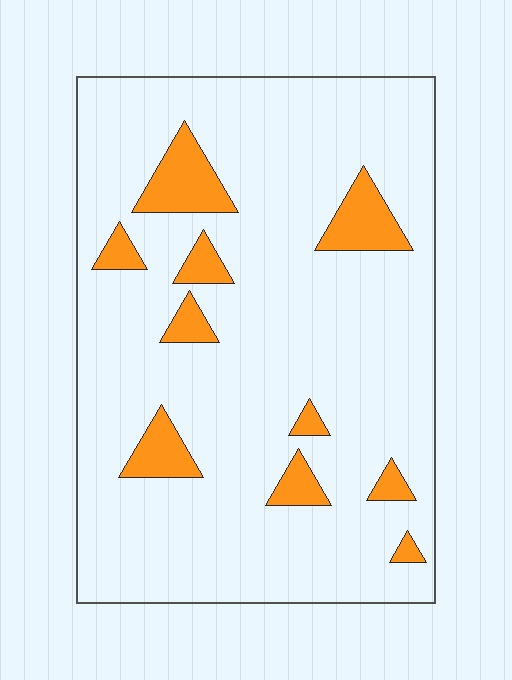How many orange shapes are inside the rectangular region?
10.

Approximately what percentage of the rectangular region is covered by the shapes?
Approximately 10%.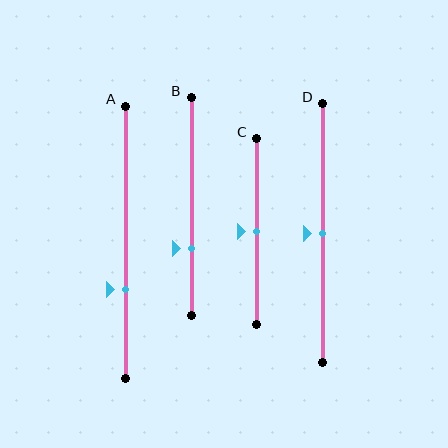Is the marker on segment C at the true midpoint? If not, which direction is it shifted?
Yes, the marker on segment C is at the true midpoint.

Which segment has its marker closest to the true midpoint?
Segment C has its marker closest to the true midpoint.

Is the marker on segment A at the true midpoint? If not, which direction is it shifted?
No, the marker on segment A is shifted downward by about 17% of the segment length.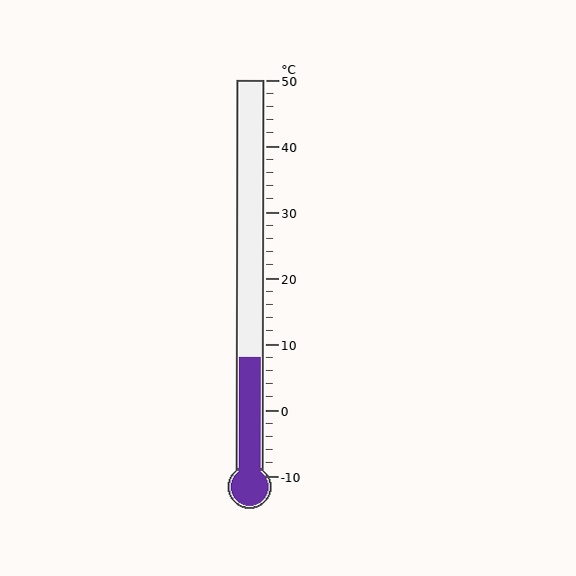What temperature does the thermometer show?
The thermometer shows approximately 8°C.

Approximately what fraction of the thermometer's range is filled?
The thermometer is filled to approximately 30% of its range.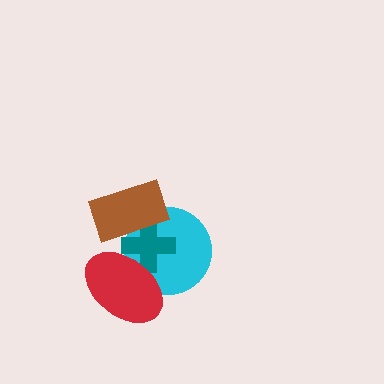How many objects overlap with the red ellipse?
2 objects overlap with the red ellipse.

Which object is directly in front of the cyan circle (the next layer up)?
The teal cross is directly in front of the cyan circle.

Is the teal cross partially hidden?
Yes, it is partially covered by another shape.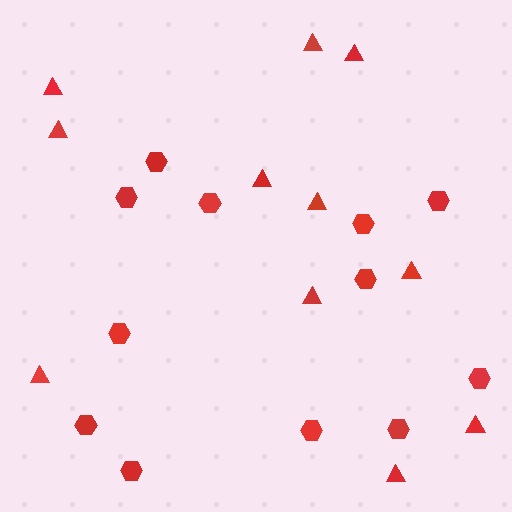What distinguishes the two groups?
There are 2 groups: one group of hexagons (12) and one group of triangles (11).